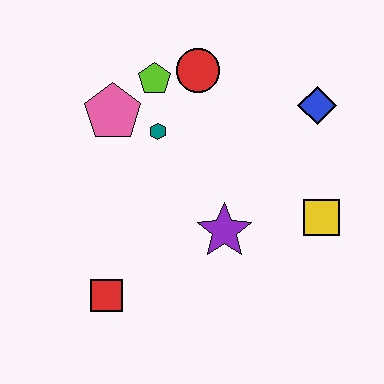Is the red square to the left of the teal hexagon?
Yes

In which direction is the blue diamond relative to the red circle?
The blue diamond is to the right of the red circle.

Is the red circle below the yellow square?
No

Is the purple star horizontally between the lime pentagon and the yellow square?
Yes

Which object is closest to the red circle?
The lime pentagon is closest to the red circle.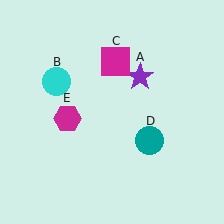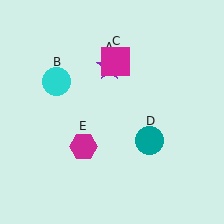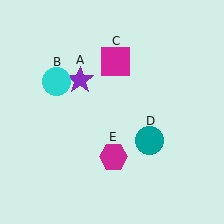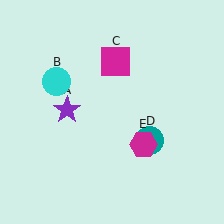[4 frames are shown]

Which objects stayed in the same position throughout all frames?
Cyan circle (object B) and magenta square (object C) and teal circle (object D) remained stationary.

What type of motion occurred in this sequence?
The purple star (object A), magenta hexagon (object E) rotated counterclockwise around the center of the scene.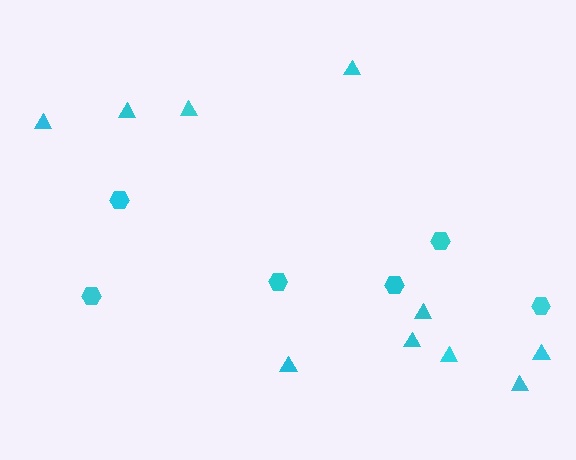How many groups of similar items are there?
There are 2 groups: one group of triangles (10) and one group of hexagons (6).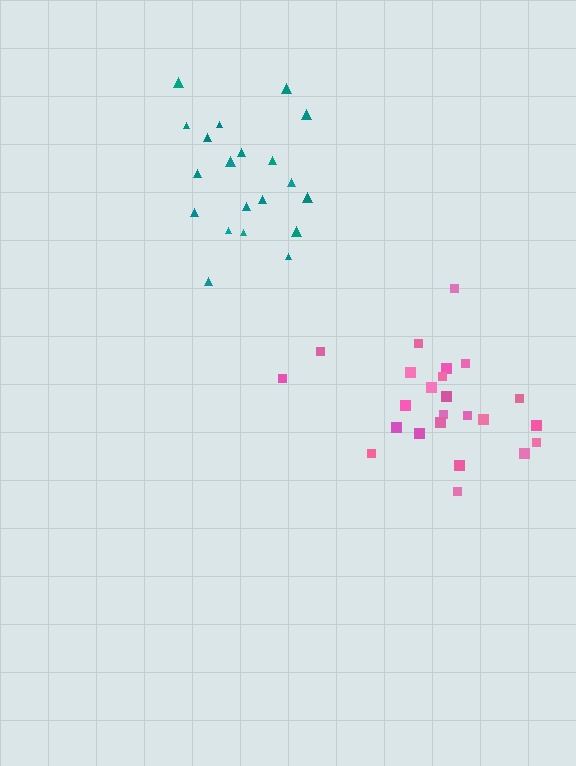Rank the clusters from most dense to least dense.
pink, teal.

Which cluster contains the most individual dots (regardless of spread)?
Pink (24).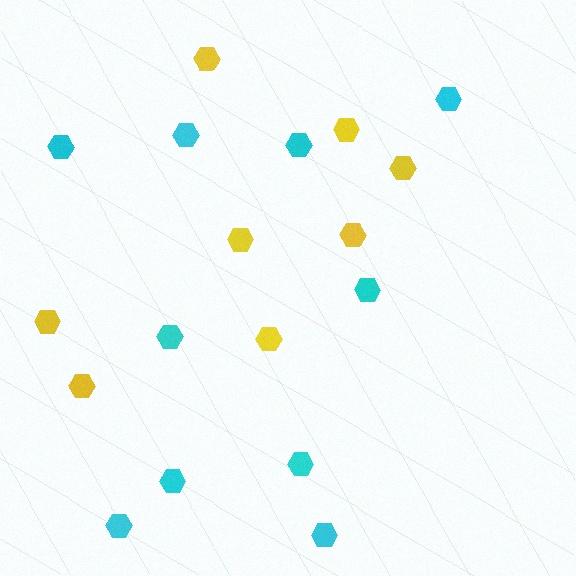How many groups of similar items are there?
There are 2 groups: one group of cyan hexagons (10) and one group of yellow hexagons (8).